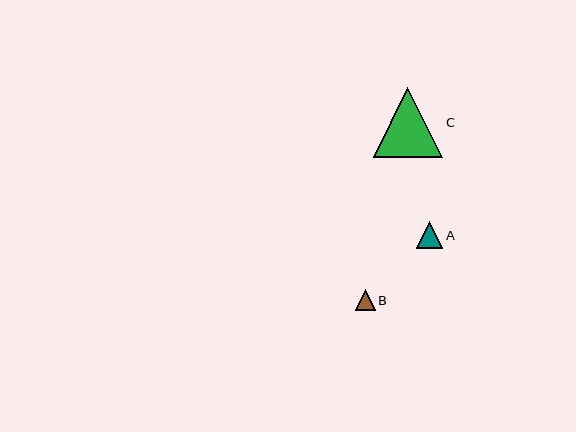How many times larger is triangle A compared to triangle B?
Triangle A is approximately 1.3 times the size of triangle B.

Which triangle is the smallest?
Triangle B is the smallest with a size of approximately 20 pixels.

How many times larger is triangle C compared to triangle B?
Triangle C is approximately 3.4 times the size of triangle B.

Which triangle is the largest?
Triangle C is the largest with a size of approximately 70 pixels.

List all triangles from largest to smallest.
From largest to smallest: C, A, B.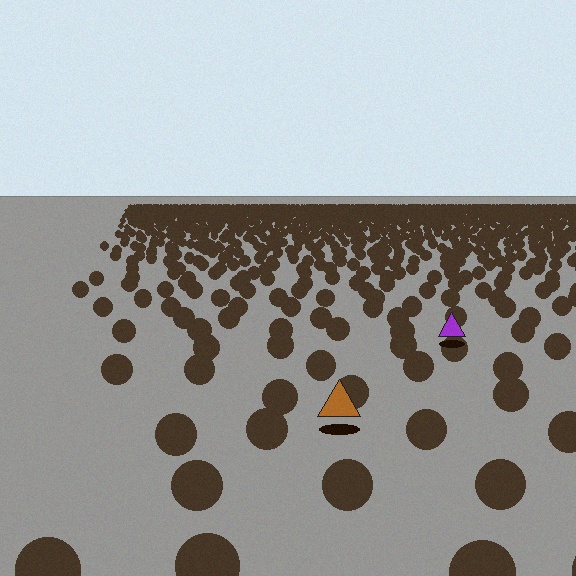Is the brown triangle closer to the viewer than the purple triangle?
Yes. The brown triangle is closer — you can tell from the texture gradient: the ground texture is coarser near it.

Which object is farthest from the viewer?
The purple triangle is farthest from the viewer. It appears smaller and the ground texture around it is denser.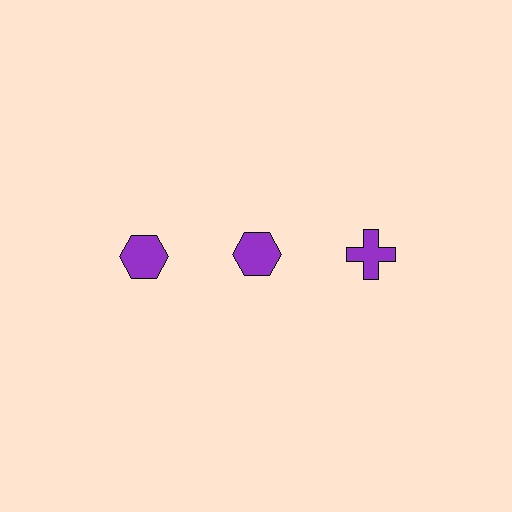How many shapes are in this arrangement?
There are 3 shapes arranged in a grid pattern.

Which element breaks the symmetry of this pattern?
The purple cross in the top row, center column breaks the symmetry. All other shapes are purple hexagons.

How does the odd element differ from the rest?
It has a different shape: cross instead of hexagon.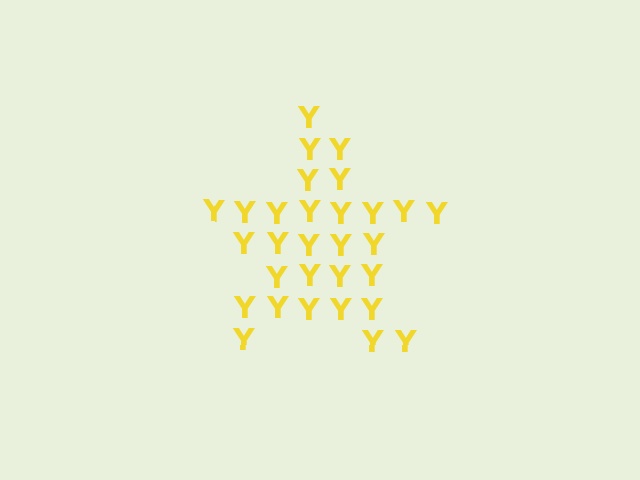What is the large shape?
The large shape is a star.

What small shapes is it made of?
It is made of small letter Y's.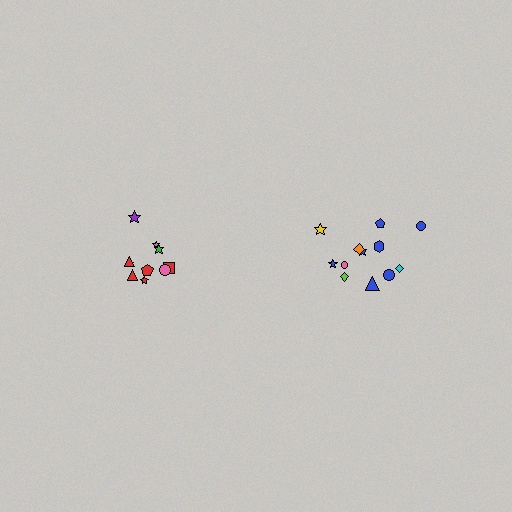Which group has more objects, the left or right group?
The right group.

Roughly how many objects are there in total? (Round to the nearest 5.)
Roughly 20 objects in total.